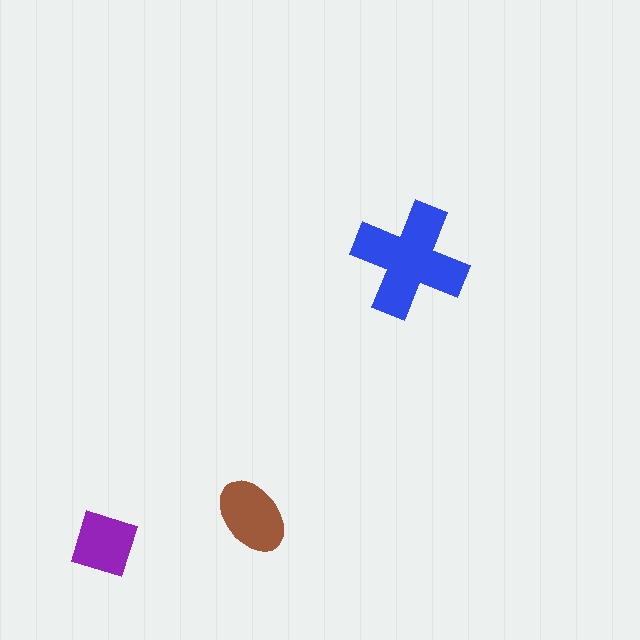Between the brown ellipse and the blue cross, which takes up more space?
The blue cross.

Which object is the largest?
The blue cross.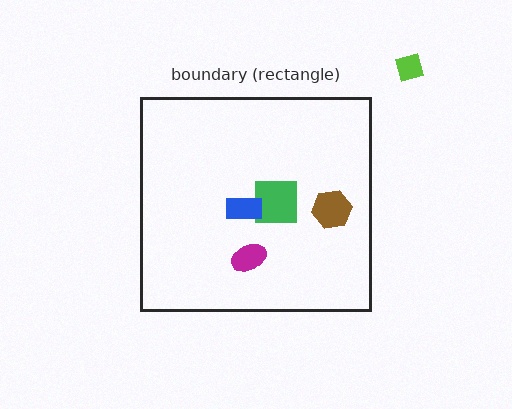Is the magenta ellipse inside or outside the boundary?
Inside.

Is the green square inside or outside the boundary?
Inside.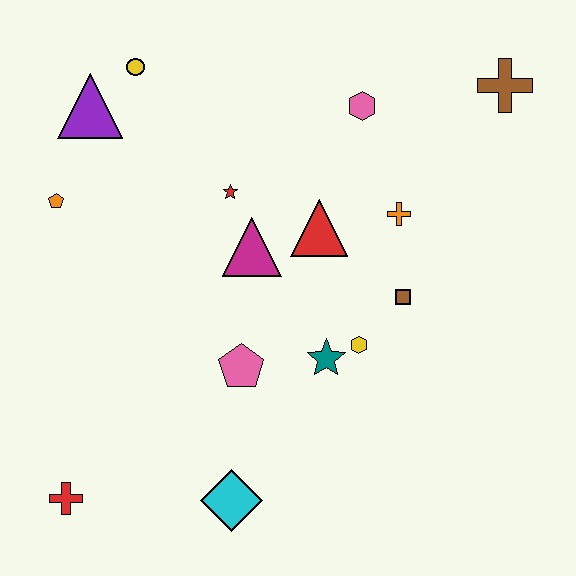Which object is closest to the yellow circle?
The purple triangle is closest to the yellow circle.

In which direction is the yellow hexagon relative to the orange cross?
The yellow hexagon is below the orange cross.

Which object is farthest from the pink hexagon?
The red cross is farthest from the pink hexagon.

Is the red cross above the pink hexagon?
No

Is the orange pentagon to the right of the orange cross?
No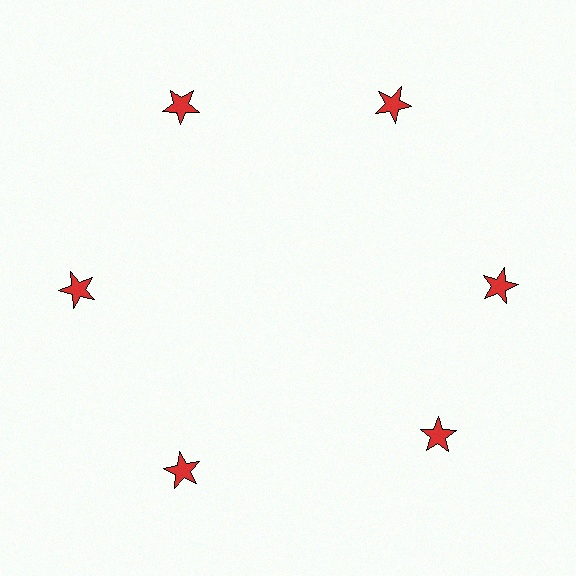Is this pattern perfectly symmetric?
No. The 6 red stars are arranged in a ring, but one element near the 5 o'clock position is rotated out of alignment along the ring, breaking the 6-fold rotational symmetry.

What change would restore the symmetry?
The symmetry would be restored by rotating it back into even spacing with its neighbors so that all 6 stars sit at equal angles and equal distance from the center.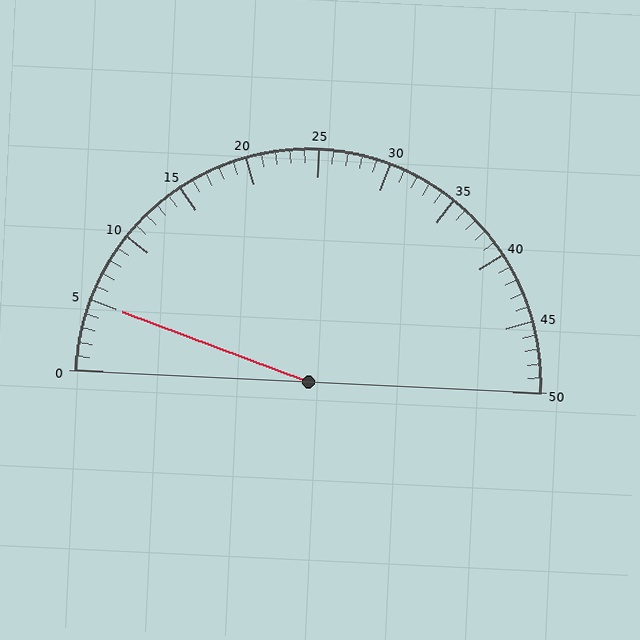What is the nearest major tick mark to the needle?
The nearest major tick mark is 5.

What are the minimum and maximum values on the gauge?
The gauge ranges from 0 to 50.